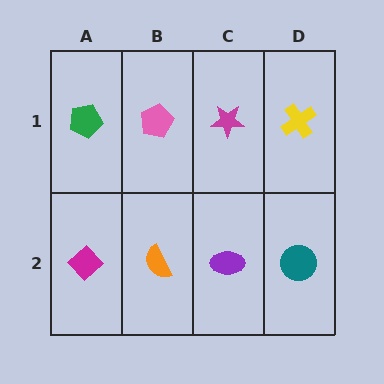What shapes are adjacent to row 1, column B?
An orange semicircle (row 2, column B), a green pentagon (row 1, column A), a magenta star (row 1, column C).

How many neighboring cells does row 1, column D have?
2.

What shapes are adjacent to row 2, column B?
A pink pentagon (row 1, column B), a magenta diamond (row 2, column A), a purple ellipse (row 2, column C).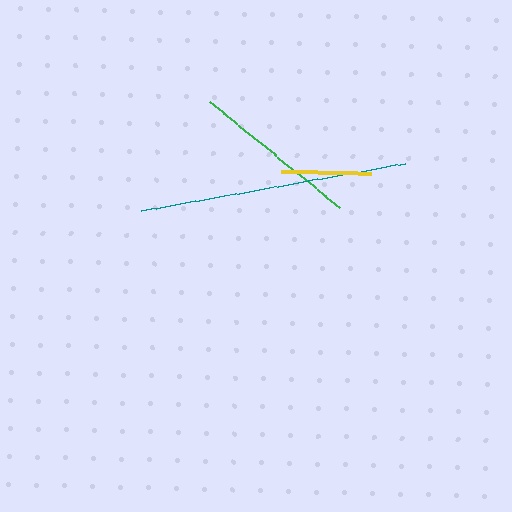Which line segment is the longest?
The teal line is the longest at approximately 268 pixels.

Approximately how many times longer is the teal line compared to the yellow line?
The teal line is approximately 3.0 times the length of the yellow line.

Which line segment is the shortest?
The yellow line is the shortest at approximately 90 pixels.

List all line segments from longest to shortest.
From longest to shortest: teal, green, yellow.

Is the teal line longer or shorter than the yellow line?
The teal line is longer than the yellow line.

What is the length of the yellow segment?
The yellow segment is approximately 90 pixels long.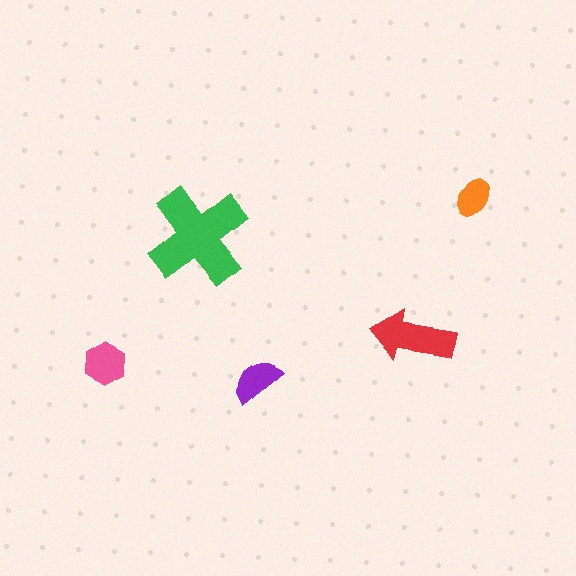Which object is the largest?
The green cross.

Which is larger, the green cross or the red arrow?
The green cross.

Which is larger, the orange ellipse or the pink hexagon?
The pink hexagon.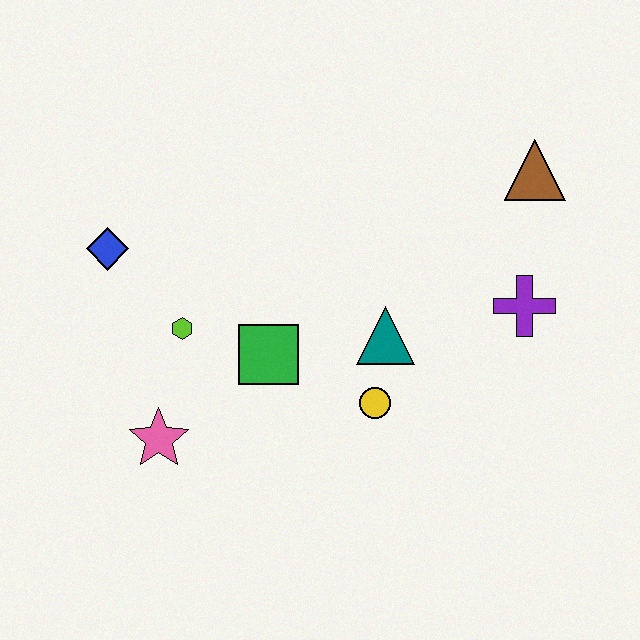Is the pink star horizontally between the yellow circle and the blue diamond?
Yes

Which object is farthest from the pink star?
The brown triangle is farthest from the pink star.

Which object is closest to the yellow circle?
The teal triangle is closest to the yellow circle.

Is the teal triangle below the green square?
No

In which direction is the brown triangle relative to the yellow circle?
The brown triangle is above the yellow circle.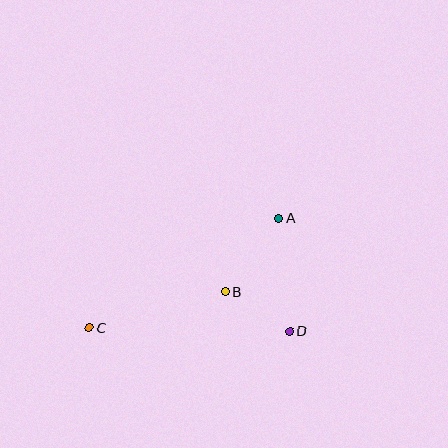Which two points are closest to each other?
Points B and D are closest to each other.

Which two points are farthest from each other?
Points A and C are farthest from each other.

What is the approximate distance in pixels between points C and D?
The distance between C and D is approximately 200 pixels.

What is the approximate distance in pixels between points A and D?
The distance between A and D is approximately 114 pixels.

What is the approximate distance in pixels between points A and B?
The distance between A and B is approximately 91 pixels.